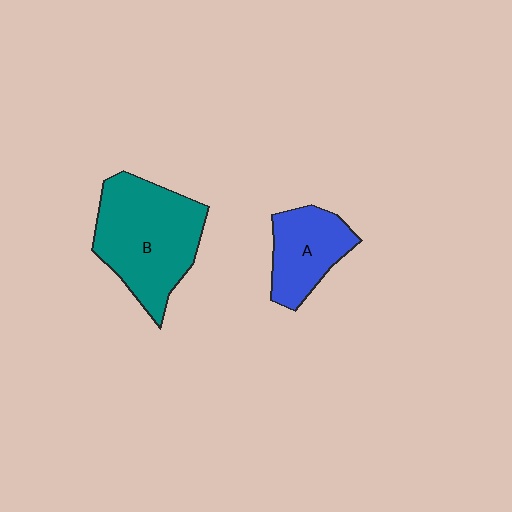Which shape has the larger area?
Shape B (teal).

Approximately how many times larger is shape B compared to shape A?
Approximately 1.8 times.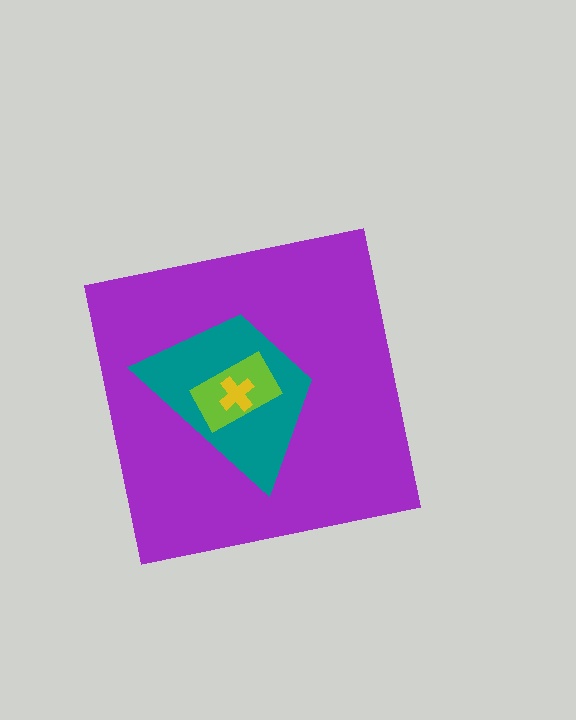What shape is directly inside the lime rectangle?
The yellow cross.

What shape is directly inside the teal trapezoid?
The lime rectangle.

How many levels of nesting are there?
4.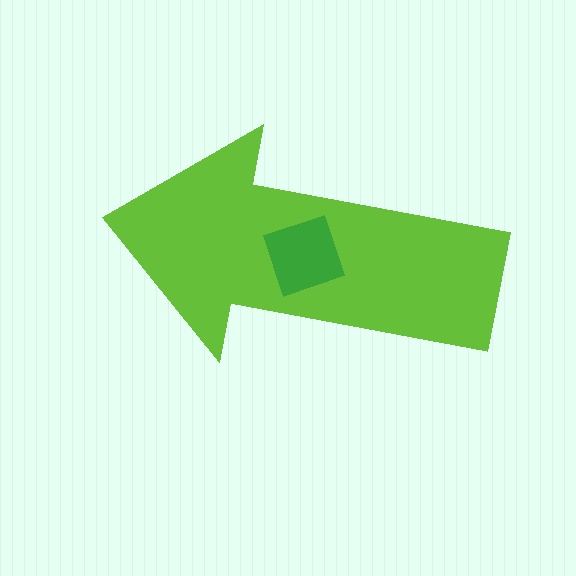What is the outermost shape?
The lime arrow.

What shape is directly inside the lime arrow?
The green square.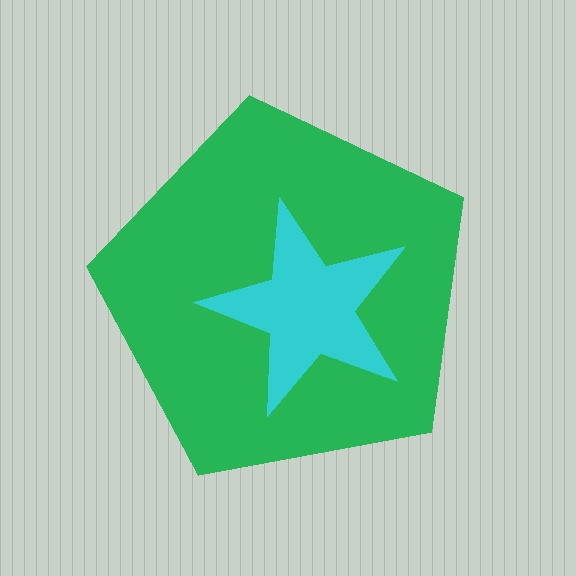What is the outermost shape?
The green pentagon.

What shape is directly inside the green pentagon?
The cyan star.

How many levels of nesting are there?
2.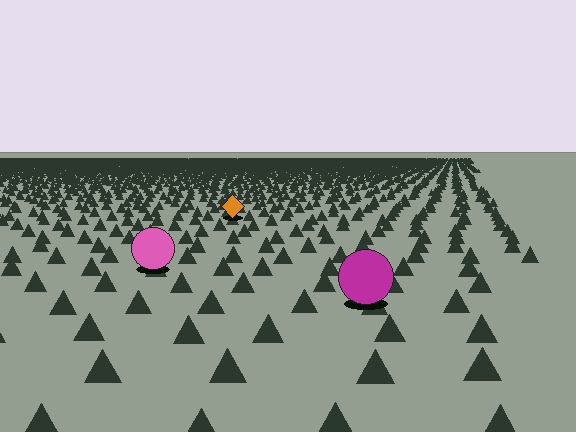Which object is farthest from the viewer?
The orange diamond is farthest from the viewer. It appears smaller and the ground texture around it is denser.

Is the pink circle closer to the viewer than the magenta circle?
No. The magenta circle is closer — you can tell from the texture gradient: the ground texture is coarser near it.